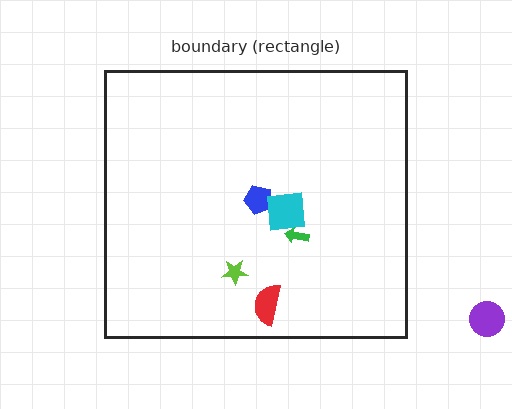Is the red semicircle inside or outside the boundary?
Inside.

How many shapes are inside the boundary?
5 inside, 1 outside.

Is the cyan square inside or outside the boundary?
Inside.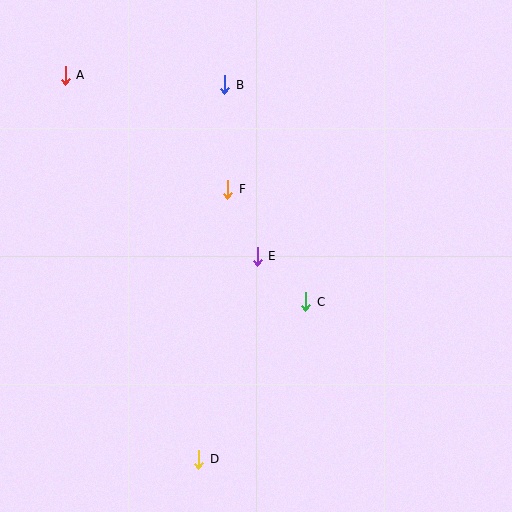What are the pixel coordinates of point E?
Point E is at (257, 256).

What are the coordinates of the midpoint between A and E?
The midpoint between A and E is at (161, 166).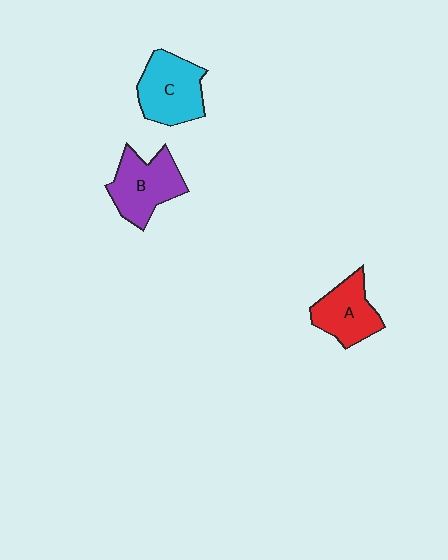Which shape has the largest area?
Shape C (cyan).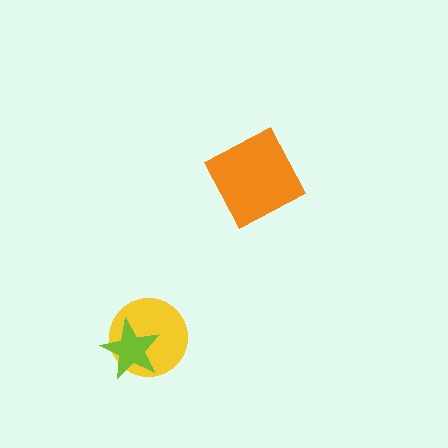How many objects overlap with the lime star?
1 object overlaps with the lime star.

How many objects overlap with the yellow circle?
1 object overlaps with the yellow circle.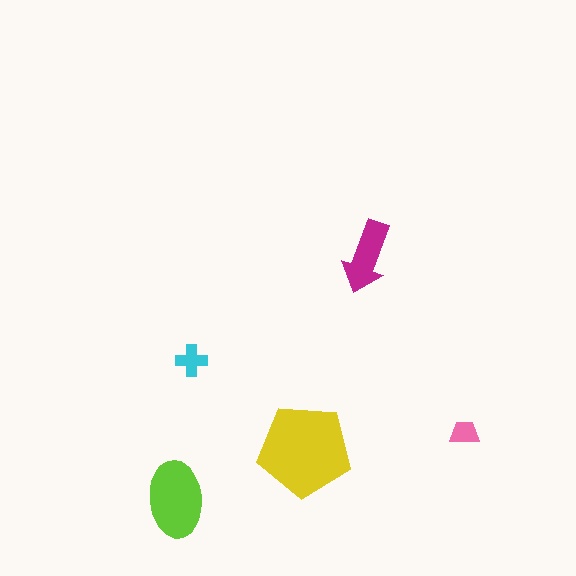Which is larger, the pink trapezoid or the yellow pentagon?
The yellow pentagon.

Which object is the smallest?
The pink trapezoid.